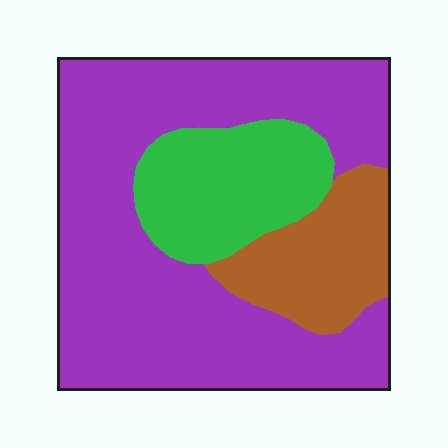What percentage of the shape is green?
Green covers around 20% of the shape.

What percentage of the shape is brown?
Brown takes up about one sixth (1/6) of the shape.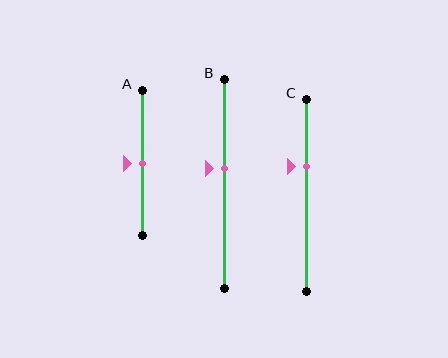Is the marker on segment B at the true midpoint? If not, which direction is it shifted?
No, the marker on segment B is shifted upward by about 7% of the segment length.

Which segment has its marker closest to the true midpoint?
Segment A has its marker closest to the true midpoint.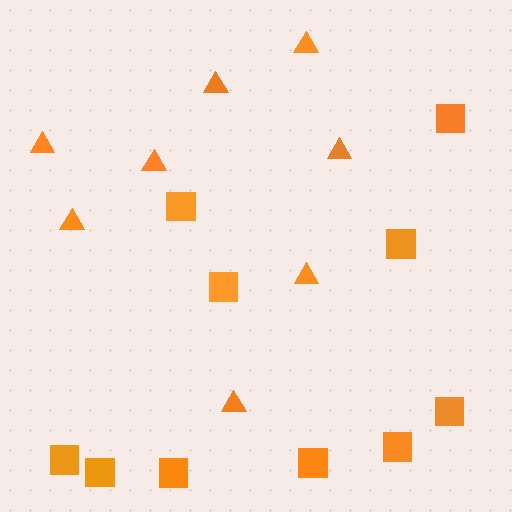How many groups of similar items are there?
There are 2 groups: one group of squares (10) and one group of triangles (8).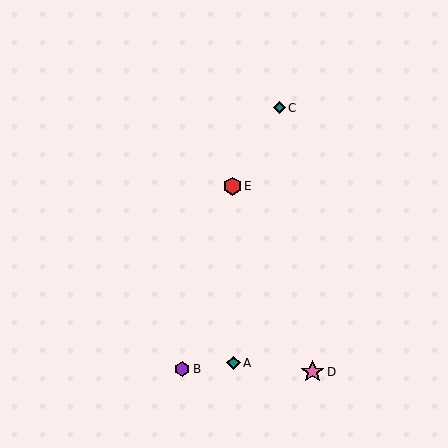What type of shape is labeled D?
Shape D is a pink star.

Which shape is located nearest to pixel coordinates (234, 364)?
The teal diamond (labeled A) at (234, 363) is nearest to that location.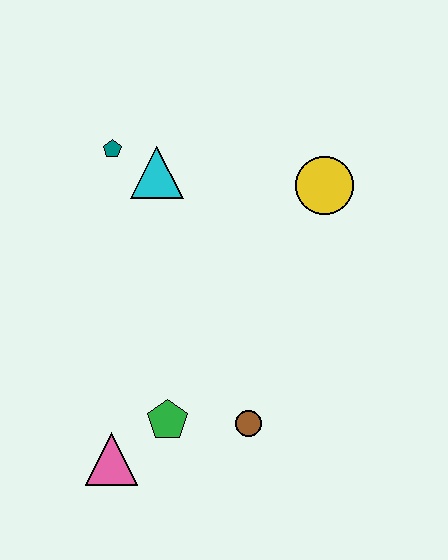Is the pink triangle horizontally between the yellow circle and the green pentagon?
No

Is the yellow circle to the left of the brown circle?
No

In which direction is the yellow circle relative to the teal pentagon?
The yellow circle is to the right of the teal pentagon.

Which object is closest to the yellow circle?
The cyan triangle is closest to the yellow circle.